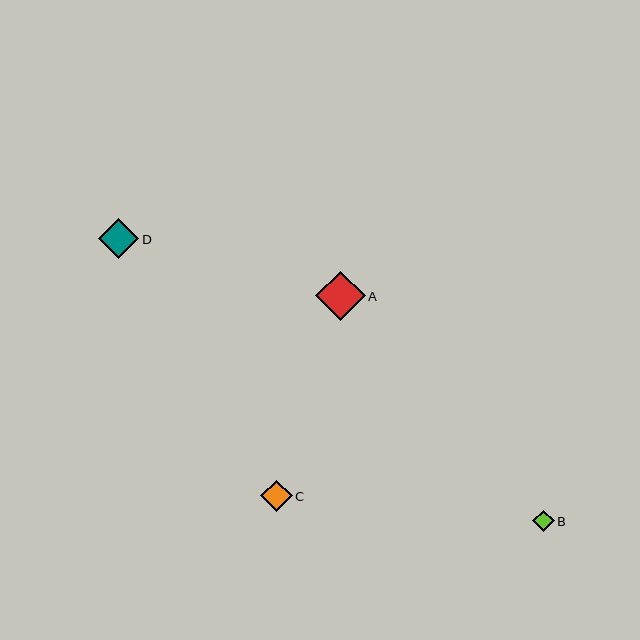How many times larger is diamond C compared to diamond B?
Diamond C is approximately 1.4 times the size of diamond B.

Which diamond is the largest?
Diamond A is the largest with a size of approximately 50 pixels.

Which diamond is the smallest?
Diamond B is the smallest with a size of approximately 22 pixels.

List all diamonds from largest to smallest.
From largest to smallest: A, D, C, B.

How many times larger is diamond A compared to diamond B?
Diamond A is approximately 2.3 times the size of diamond B.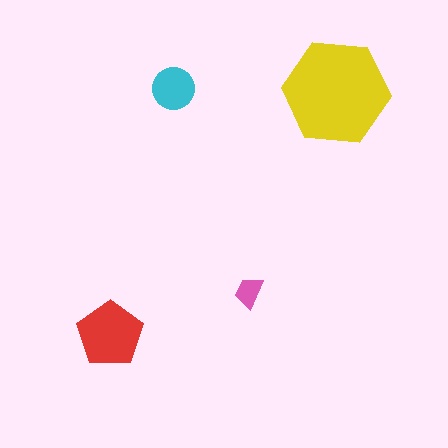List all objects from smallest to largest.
The pink trapezoid, the cyan circle, the red pentagon, the yellow hexagon.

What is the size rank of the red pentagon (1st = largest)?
2nd.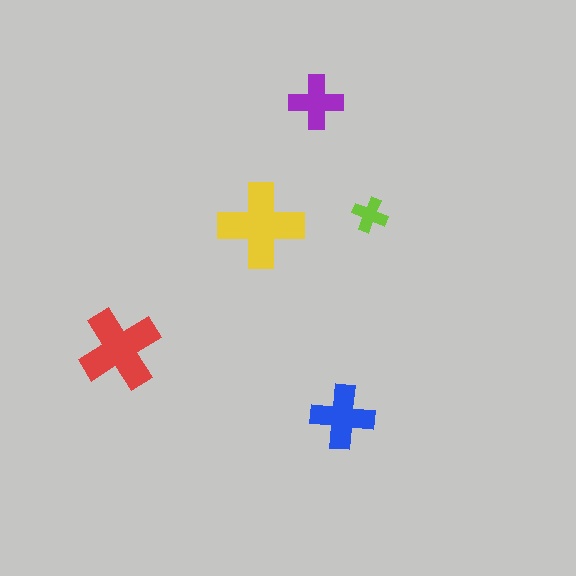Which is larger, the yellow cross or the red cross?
The yellow one.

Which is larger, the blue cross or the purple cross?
The blue one.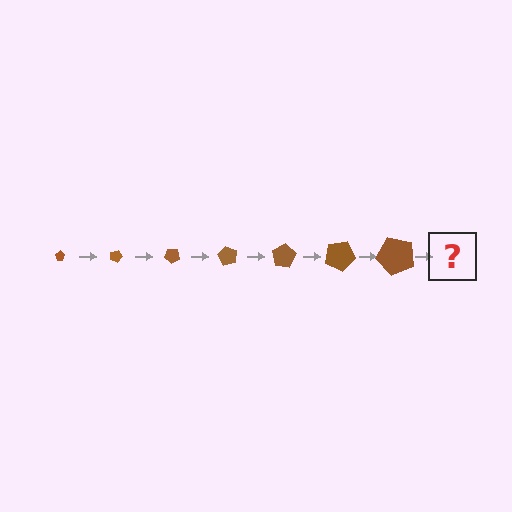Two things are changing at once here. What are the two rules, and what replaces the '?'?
The two rules are that the pentagon grows larger each step and it rotates 20 degrees each step. The '?' should be a pentagon, larger than the previous one and rotated 140 degrees from the start.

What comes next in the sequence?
The next element should be a pentagon, larger than the previous one and rotated 140 degrees from the start.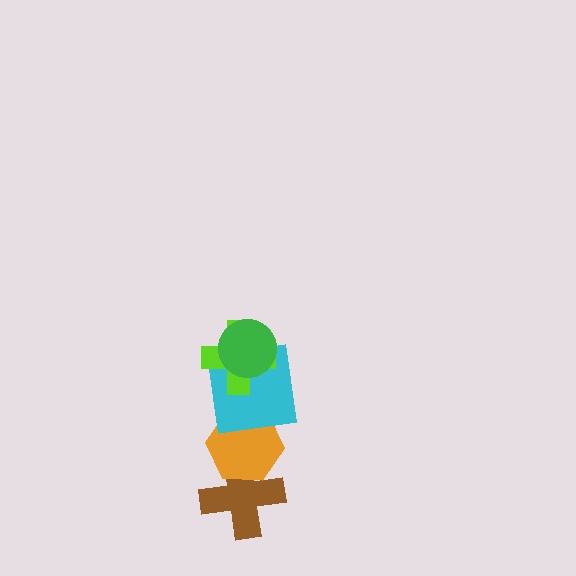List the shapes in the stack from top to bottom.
From top to bottom: the green circle, the lime cross, the cyan square, the orange hexagon, the brown cross.